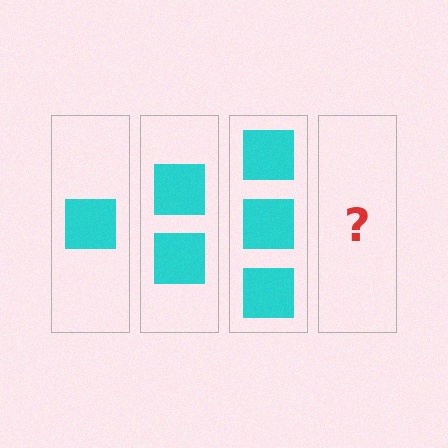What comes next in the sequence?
The next element should be 4 squares.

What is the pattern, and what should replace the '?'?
The pattern is that each step adds one more square. The '?' should be 4 squares.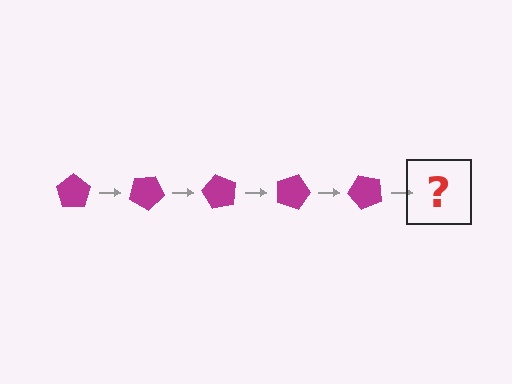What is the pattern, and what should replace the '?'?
The pattern is that the pentagon rotates 30 degrees each step. The '?' should be a magenta pentagon rotated 150 degrees.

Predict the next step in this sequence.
The next step is a magenta pentagon rotated 150 degrees.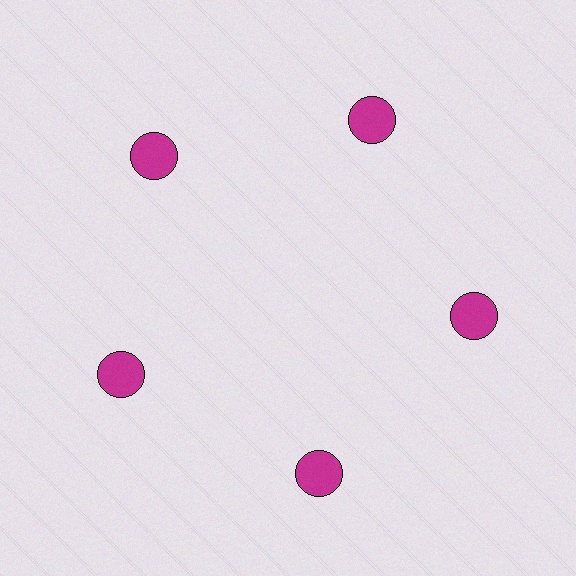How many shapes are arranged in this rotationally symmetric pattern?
There are 5 shapes, arranged in 5 groups of 1.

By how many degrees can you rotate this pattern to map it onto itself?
The pattern maps onto itself every 72 degrees of rotation.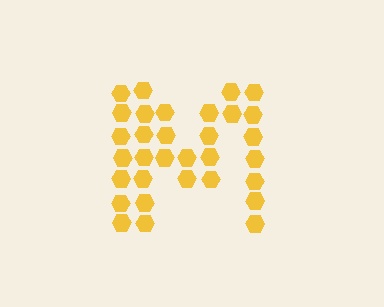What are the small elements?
The small elements are hexagons.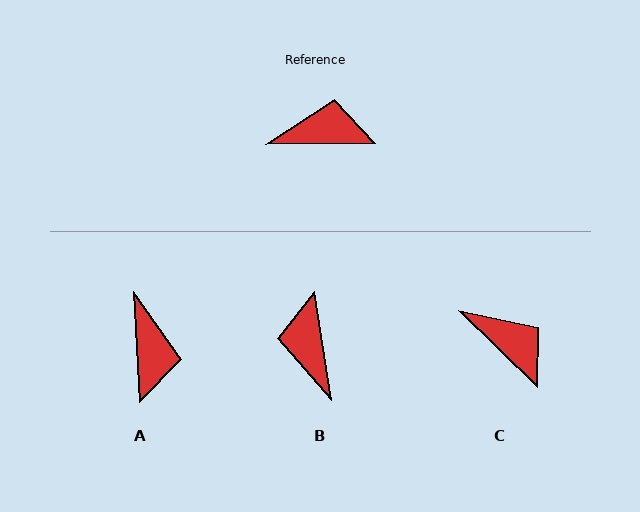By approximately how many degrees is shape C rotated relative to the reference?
Approximately 45 degrees clockwise.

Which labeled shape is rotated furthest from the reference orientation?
B, about 98 degrees away.